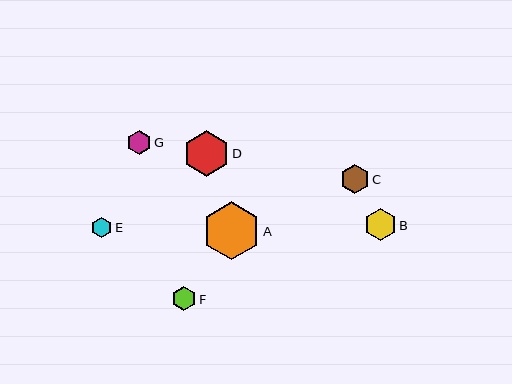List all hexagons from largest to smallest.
From largest to smallest: A, D, B, C, G, F, E.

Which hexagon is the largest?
Hexagon A is the largest with a size of approximately 58 pixels.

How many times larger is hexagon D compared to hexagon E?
Hexagon D is approximately 2.2 times the size of hexagon E.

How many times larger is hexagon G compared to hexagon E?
Hexagon G is approximately 1.2 times the size of hexagon E.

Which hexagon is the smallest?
Hexagon E is the smallest with a size of approximately 20 pixels.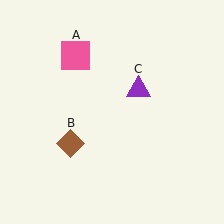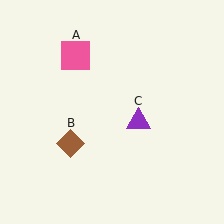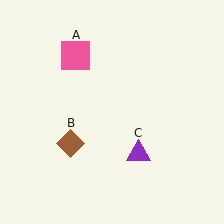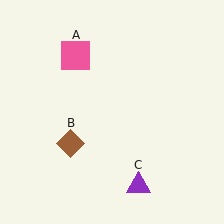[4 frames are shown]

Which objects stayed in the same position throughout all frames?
Pink square (object A) and brown diamond (object B) remained stationary.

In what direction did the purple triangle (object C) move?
The purple triangle (object C) moved down.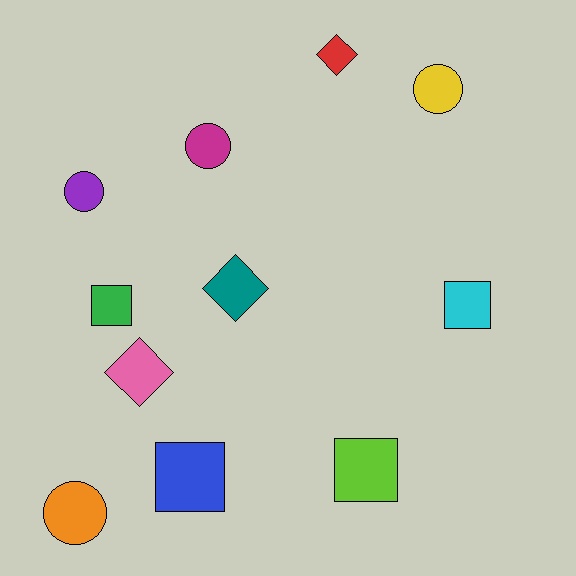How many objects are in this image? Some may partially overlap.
There are 11 objects.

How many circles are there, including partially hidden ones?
There are 4 circles.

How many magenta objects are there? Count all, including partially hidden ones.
There is 1 magenta object.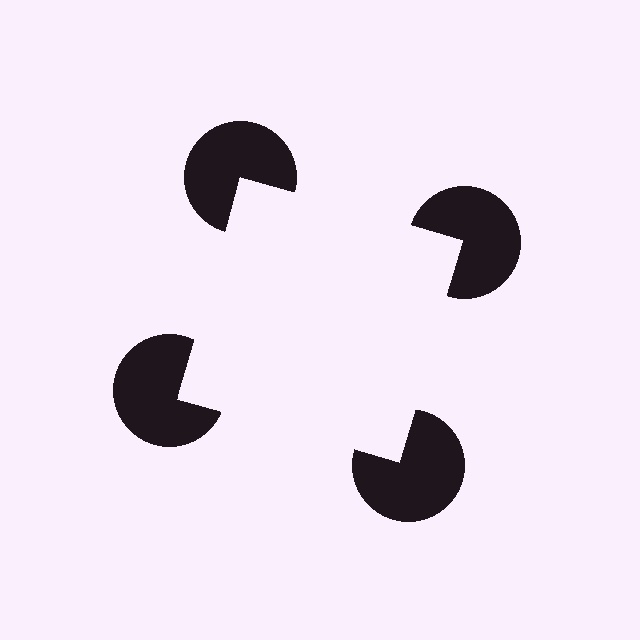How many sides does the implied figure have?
4 sides.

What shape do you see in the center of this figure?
An illusory square — its edges are inferred from the aligned wedge cuts in the pac-man discs, not physically drawn.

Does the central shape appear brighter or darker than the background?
It typically appears slightly brighter than the background, even though no actual brightness change is drawn.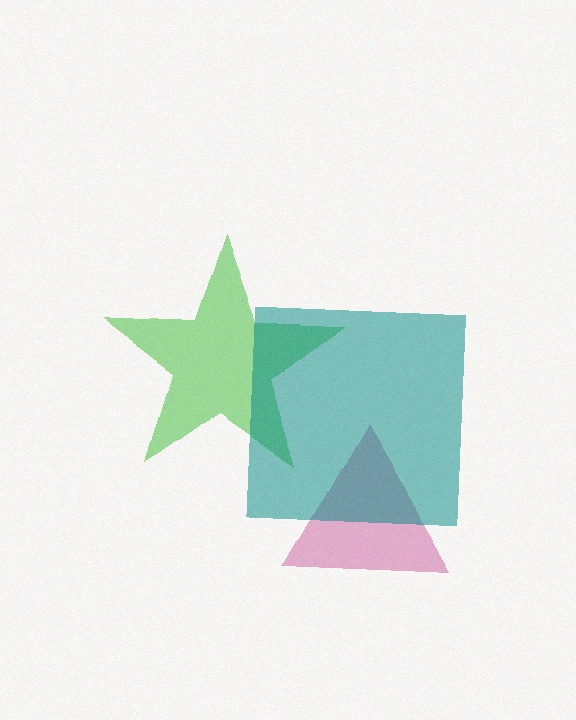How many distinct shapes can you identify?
There are 3 distinct shapes: a green star, a magenta triangle, a teal square.